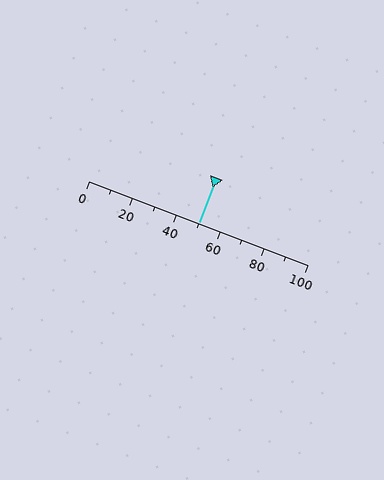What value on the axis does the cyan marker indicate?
The marker indicates approximately 50.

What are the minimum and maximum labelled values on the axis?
The axis runs from 0 to 100.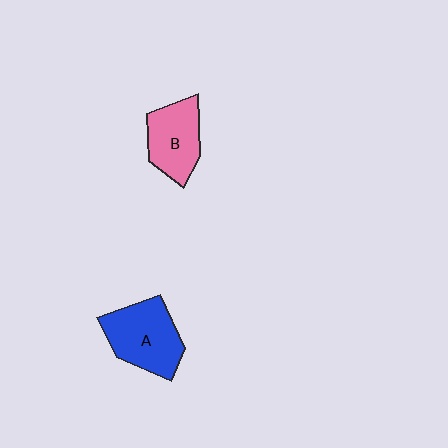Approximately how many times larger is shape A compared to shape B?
Approximately 1.2 times.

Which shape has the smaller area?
Shape B (pink).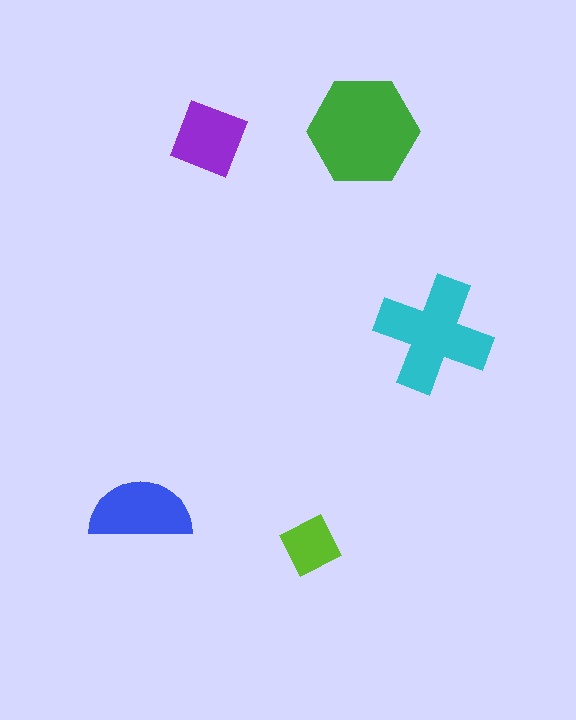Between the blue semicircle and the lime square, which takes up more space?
The blue semicircle.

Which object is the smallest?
The lime square.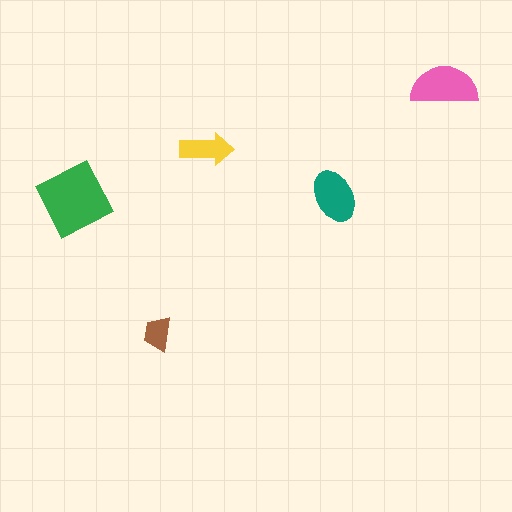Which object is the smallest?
The brown trapezoid.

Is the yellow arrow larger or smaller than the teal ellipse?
Smaller.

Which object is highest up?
The pink semicircle is topmost.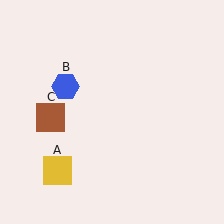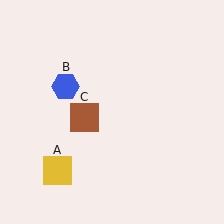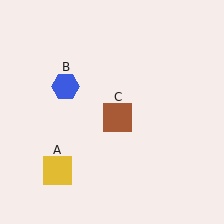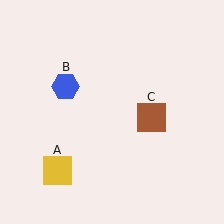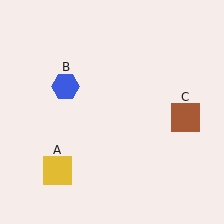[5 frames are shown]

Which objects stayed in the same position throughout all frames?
Yellow square (object A) and blue hexagon (object B) remained stationary.